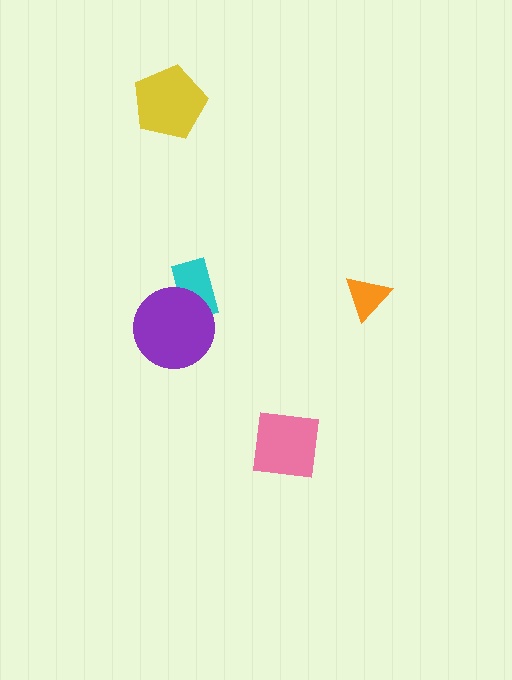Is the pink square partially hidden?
No, no other shape covers it.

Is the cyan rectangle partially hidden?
Yes, it is partially covered by another shape.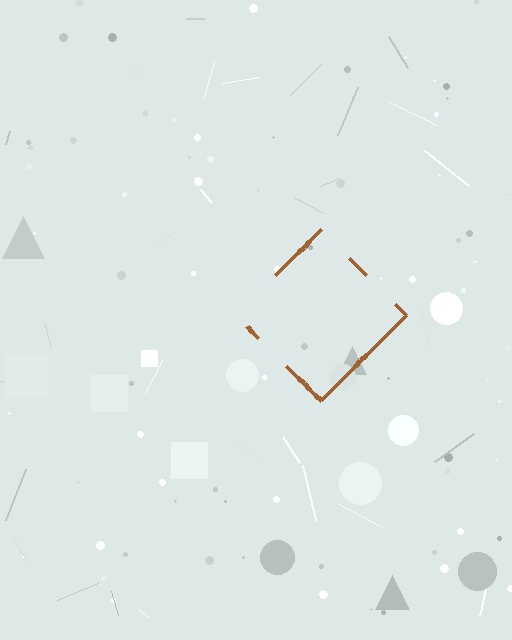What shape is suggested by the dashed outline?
The dashed outline suggests a diamond.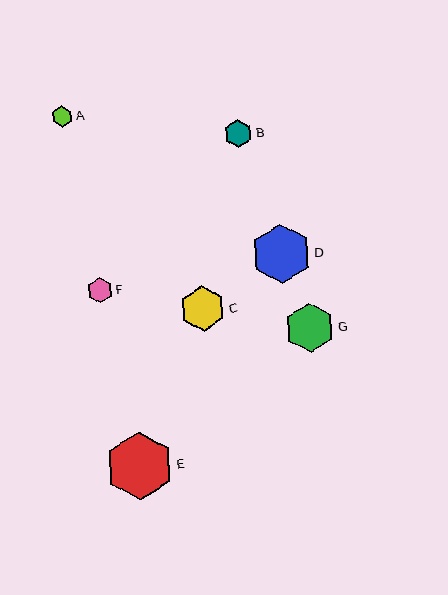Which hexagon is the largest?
Hexagon E is the largest with a size of approximately 68 pixels.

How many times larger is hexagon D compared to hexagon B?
Hexagon D is approximately 2.1 times the size of hexagon B.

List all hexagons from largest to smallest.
From largest to smallest: E, D, G, C, B, F, A.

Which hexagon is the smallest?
Hexagon A is the smallest with a size of approximately 21 pixels.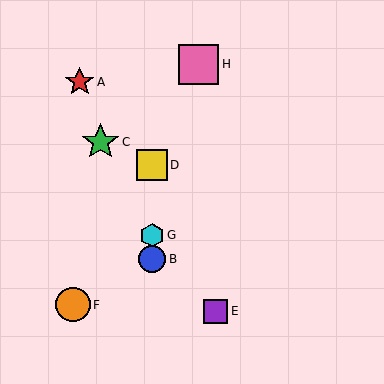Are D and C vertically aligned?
No, D is at x≈152 and C is at x≈101.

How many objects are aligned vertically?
3 objects (B, D, G) are aligned vertically.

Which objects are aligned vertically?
Objects B, D, G are aligned vertically.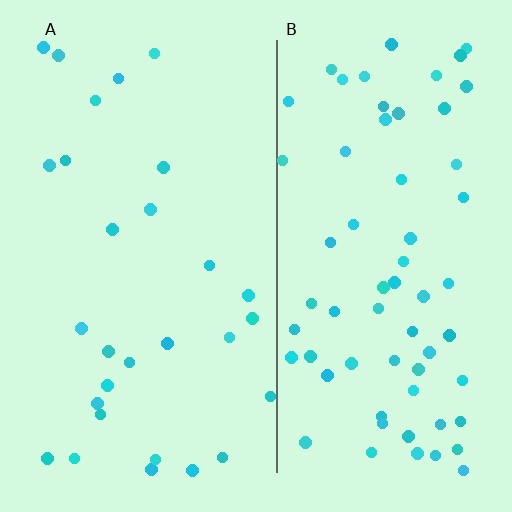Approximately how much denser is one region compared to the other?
Approximately 2.3× — region B over region A.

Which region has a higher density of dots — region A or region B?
B (the right).